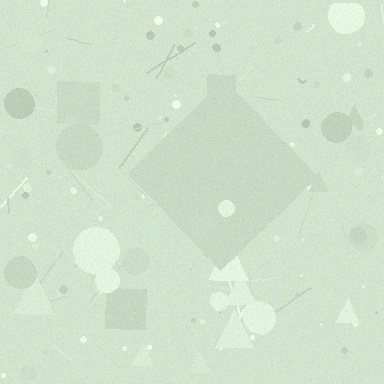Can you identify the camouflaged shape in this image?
The camouflaged shape is a diamond.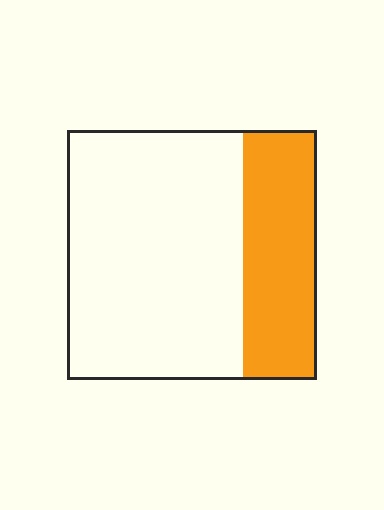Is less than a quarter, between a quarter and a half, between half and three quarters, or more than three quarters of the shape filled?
Between a quarter and a half.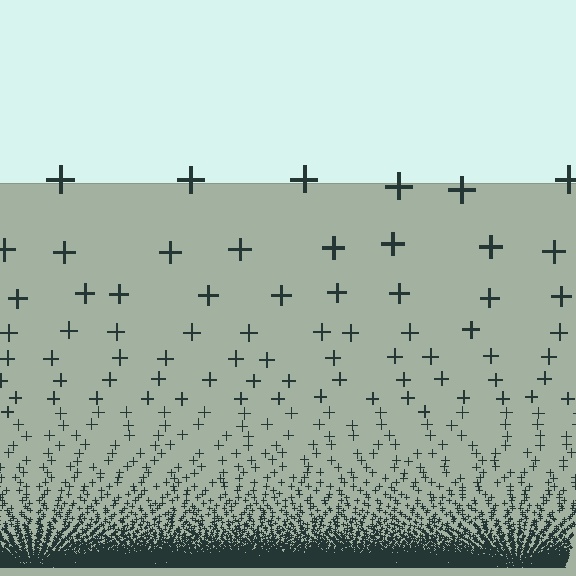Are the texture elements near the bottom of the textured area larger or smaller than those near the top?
Smaller. The gradient is inverted — elements near the bottom are smaller and denser.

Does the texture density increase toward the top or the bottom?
Density increases toward the bottom.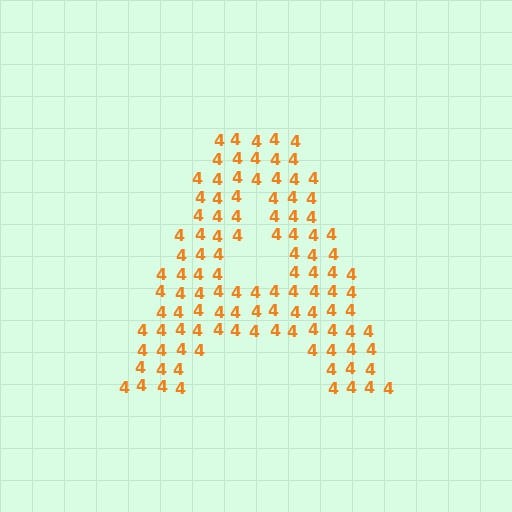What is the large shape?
The large shape is the letter A.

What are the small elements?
The small elements are digit 4's.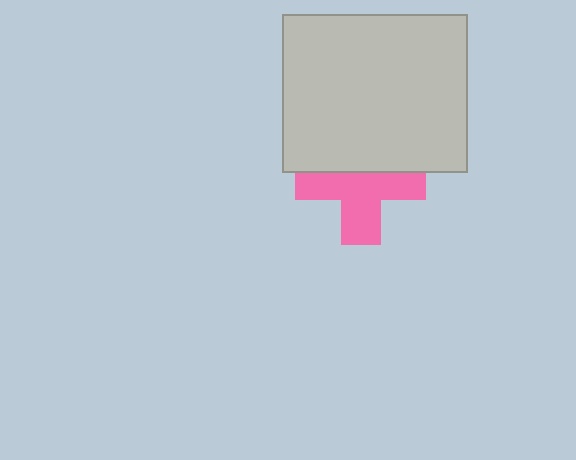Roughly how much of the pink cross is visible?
About half of it is visible (roughly 59%).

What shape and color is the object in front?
The object in front is a light gray rectangle.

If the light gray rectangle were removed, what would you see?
You would see the complete pink cross.